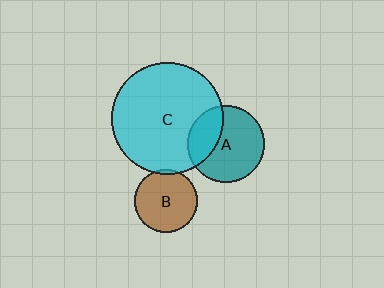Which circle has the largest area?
Circle C (cyan).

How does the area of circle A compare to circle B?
Approximately 1.5 times.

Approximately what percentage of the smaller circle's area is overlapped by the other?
Approximately 5%.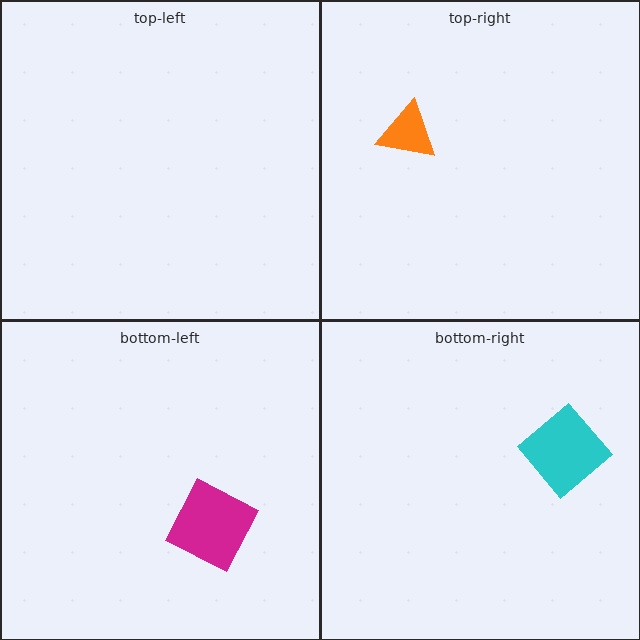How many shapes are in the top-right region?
1.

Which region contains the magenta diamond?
The bottom-left region.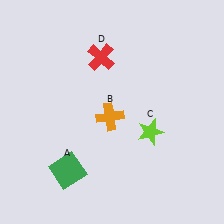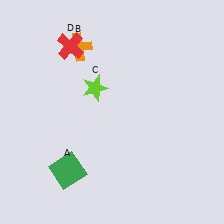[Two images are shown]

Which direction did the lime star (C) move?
The lime star (C) moved left.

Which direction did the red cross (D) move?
The red cross (D) moved left.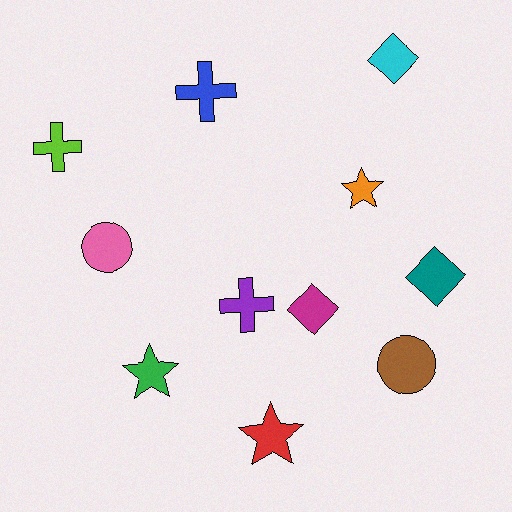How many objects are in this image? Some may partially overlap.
There are 11 objects.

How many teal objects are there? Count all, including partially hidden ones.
There is 1 teal object.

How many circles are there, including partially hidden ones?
There are 2 circles.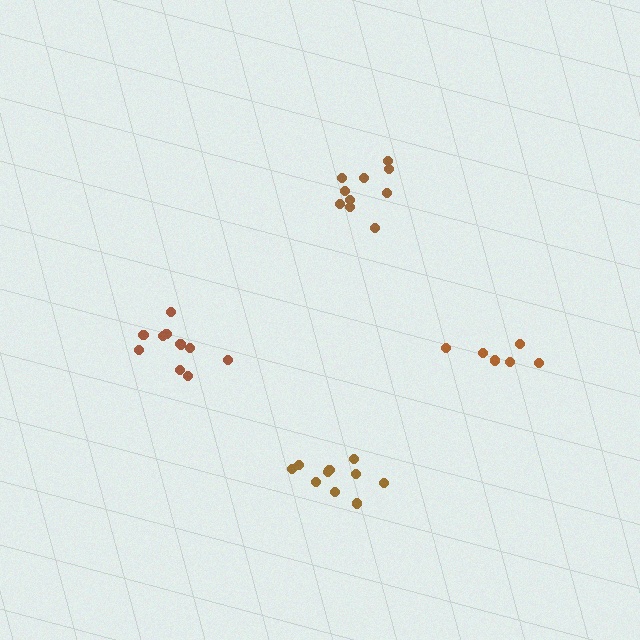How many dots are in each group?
Group 1: 10 dots, Group 2: 10 dots, Group 3: 11 dots, Group 4: 6 dots (37 total).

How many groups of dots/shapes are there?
There are 4 groups.